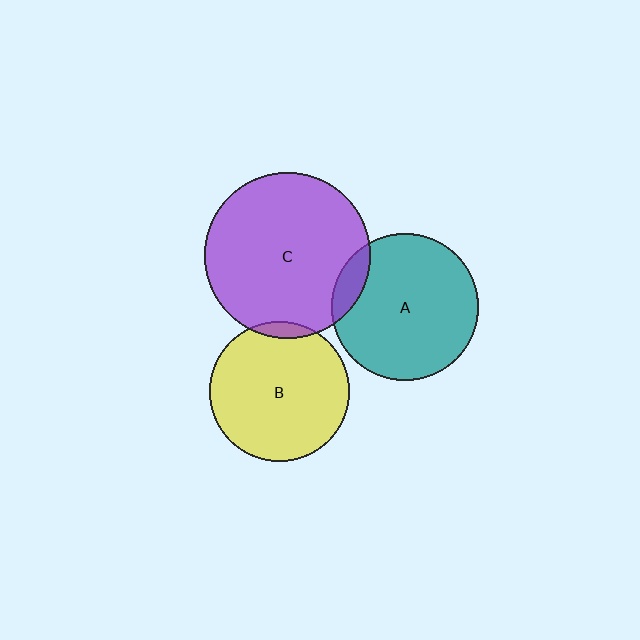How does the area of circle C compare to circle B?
Approximately 1.4 times.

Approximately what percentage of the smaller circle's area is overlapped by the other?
Approximately 10%.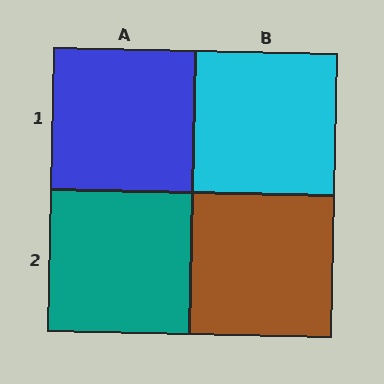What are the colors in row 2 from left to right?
Teal, brown.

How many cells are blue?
1 cell is blue.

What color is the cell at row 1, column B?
Cyan.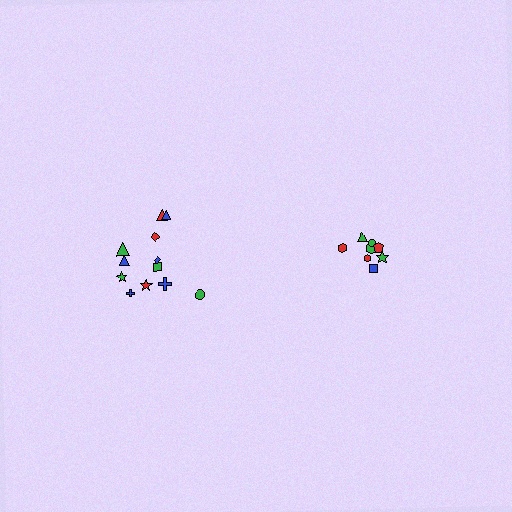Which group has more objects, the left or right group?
The left group.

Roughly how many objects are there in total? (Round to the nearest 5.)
Roughly 20 objects in total.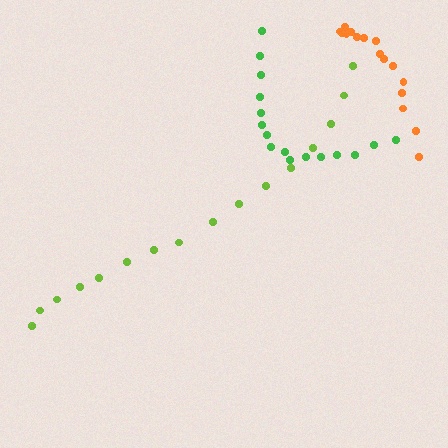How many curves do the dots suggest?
There are 3 distinct paths.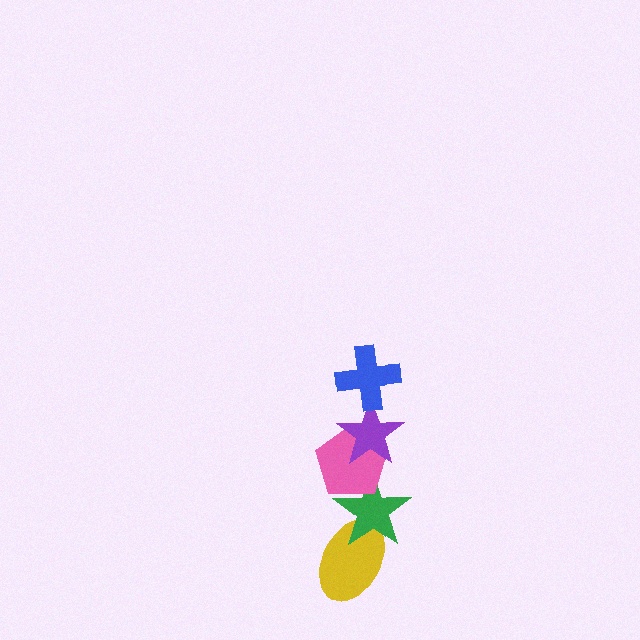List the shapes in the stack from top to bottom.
From top to bottom: the blue cross, the purple star, the pink pentagon, the green star, the yellow ellipse.